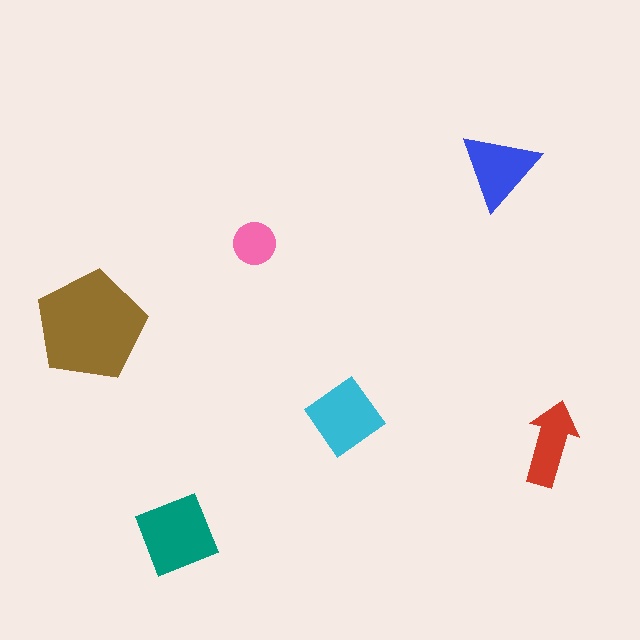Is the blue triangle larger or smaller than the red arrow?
Larger.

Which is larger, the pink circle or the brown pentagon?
The brown pentagon.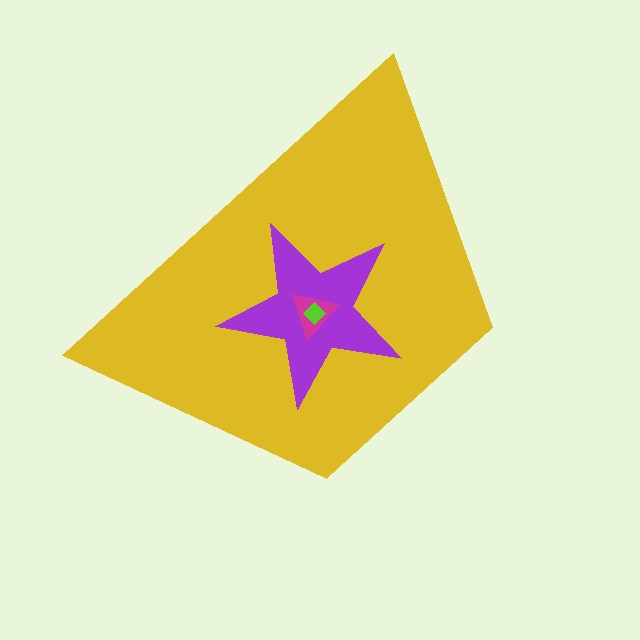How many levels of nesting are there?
4.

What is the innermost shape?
The lime diamond.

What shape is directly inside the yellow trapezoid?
The purple star.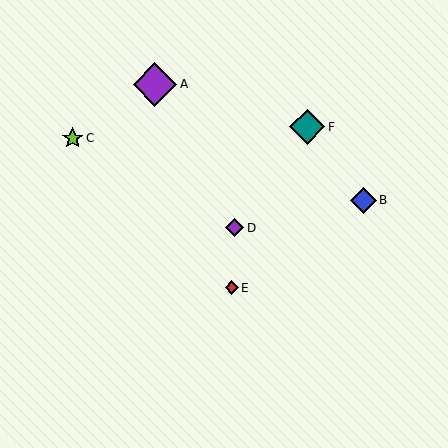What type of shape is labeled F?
Shape F is a teal diamond.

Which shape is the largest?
The purple diamond (labeled A) is the largest.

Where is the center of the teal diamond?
The center of the teal diamond is at (307, 127).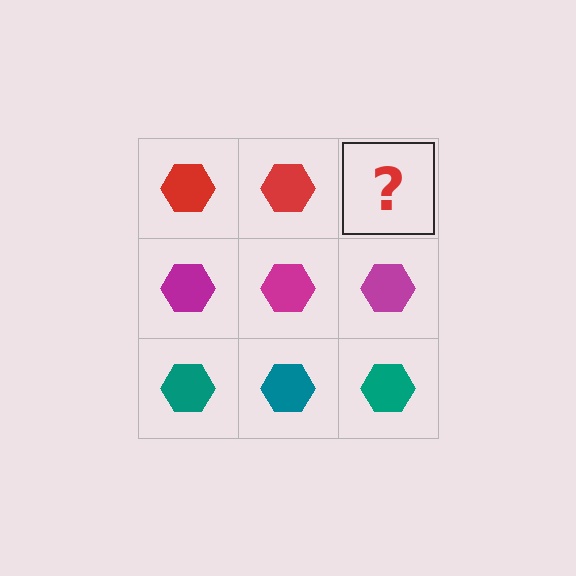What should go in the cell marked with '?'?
The missing cell should contain a red hexagon.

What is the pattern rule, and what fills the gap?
The rule is that each row has a consistent color. The gap should be filled with a red hexagon.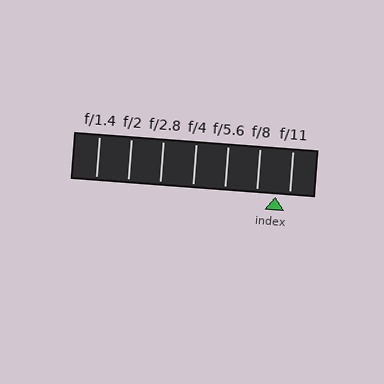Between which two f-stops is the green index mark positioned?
The index mark is between f/8 and f/11.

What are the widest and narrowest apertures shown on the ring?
The widest aperture shown is f/1.4 and the narrowest is f/11.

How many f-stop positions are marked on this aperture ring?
There are 7 f-stop positions marked.